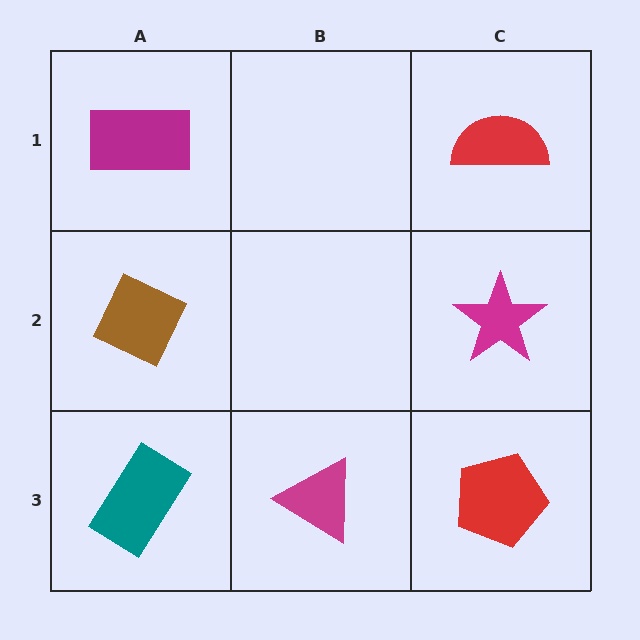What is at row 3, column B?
A magenta triangle.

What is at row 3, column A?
A teal rectangle.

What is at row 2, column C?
A magenta star.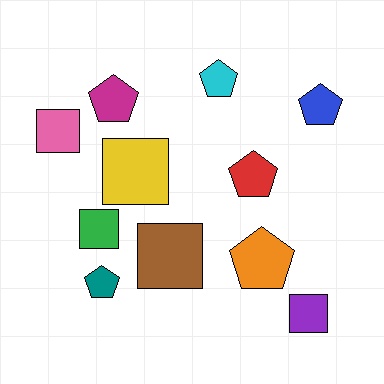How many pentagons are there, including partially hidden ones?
There are 6 pentagons.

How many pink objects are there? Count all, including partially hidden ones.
There is 1 pink object.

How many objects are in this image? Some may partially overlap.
There are 11 objects.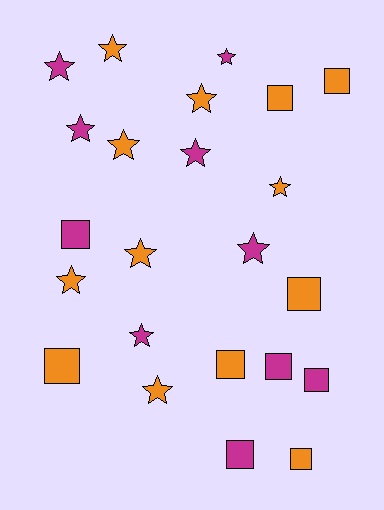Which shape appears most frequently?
Star, with 13 objects.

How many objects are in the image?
There are 23 objects.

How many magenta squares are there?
There are 4 magenta squares.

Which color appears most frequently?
Orange, with 13 objects.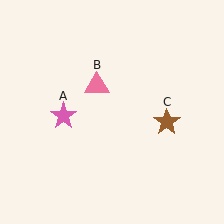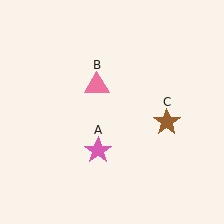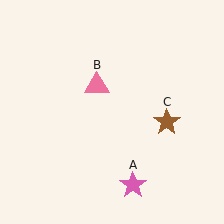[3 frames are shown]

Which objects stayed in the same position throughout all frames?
Pink triangle (object B) and brown star (object C) remained stationary.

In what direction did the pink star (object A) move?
The pink star (object A) moved down and to the right.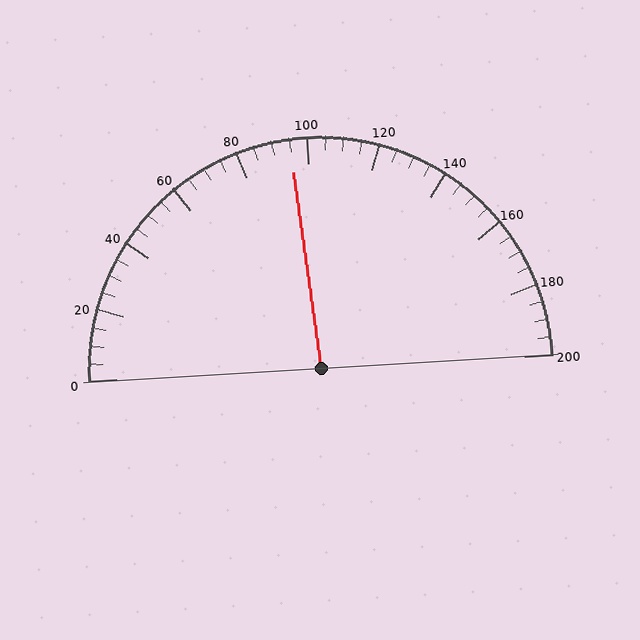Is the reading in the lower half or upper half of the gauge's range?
The reading is in the lower half of the range (0 to 200).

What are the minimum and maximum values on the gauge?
The gauge ranges from 0 to 200.